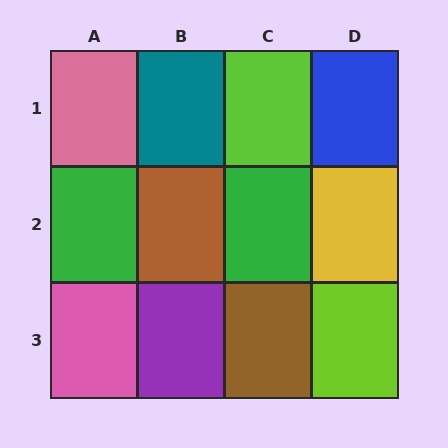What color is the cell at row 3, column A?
Pink.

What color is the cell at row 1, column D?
Blue.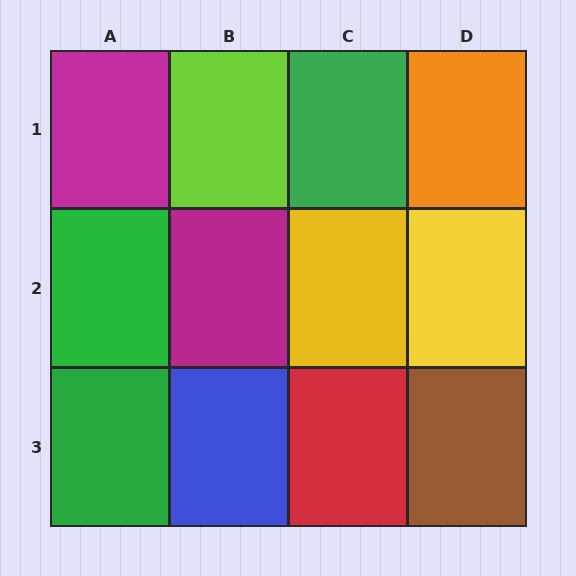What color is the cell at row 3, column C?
Red.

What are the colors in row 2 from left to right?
Green, magenta, yellow, yellow.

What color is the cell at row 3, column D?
Brown.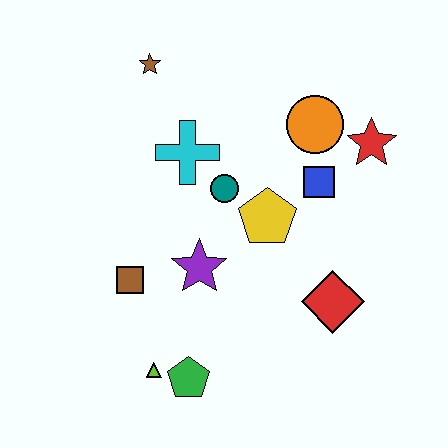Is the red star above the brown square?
Yes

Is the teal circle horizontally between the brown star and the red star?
Yes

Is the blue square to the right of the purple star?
Yes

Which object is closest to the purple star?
The brown square is closest to the purple star.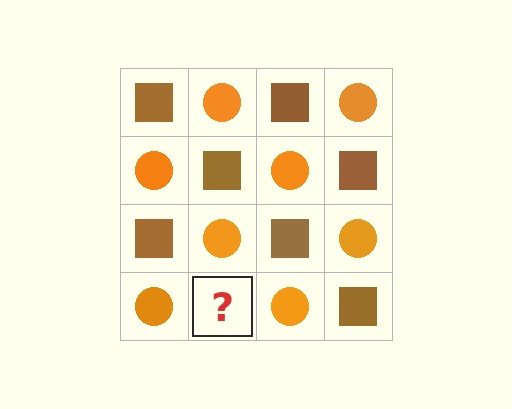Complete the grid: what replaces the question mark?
The question mark should be replaced with a brown square.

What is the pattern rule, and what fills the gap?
The rule is that it alternates brown square and orange circle in a checkerboard pattern. The gap should be filled with a brown square.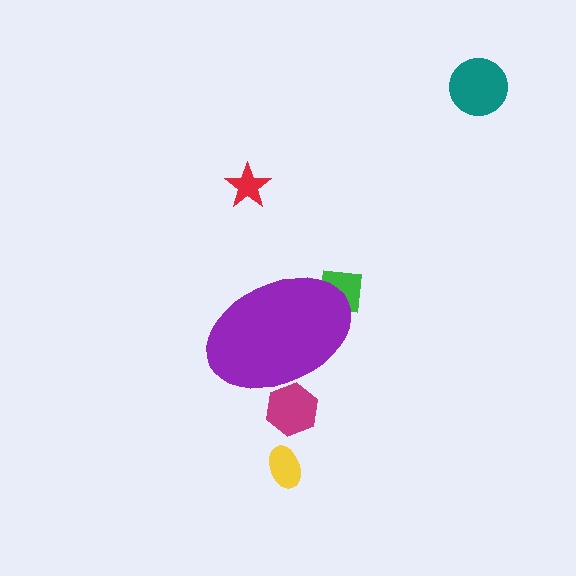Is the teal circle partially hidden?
No, the teal circle is fully visible.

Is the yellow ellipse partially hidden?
No, the yellow ellipse is fully visible.